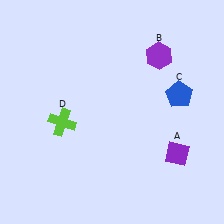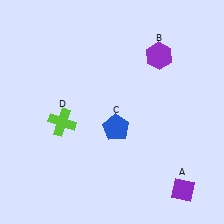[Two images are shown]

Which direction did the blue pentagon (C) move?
The blue pentagon (C) moved left.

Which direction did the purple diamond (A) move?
The purple diamond (A) moved down.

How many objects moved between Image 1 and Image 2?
2 objects moved between the two images.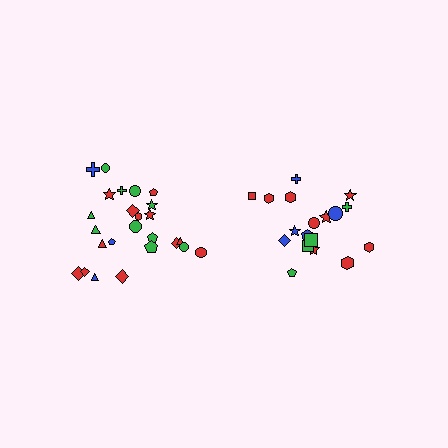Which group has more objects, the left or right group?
The left group.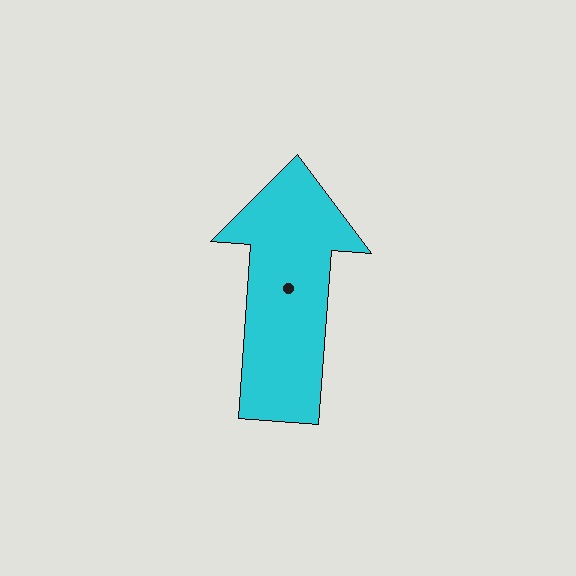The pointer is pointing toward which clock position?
Roughly 12 o'clock.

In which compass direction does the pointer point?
North.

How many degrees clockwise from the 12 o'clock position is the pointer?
Approximately 4 degrees.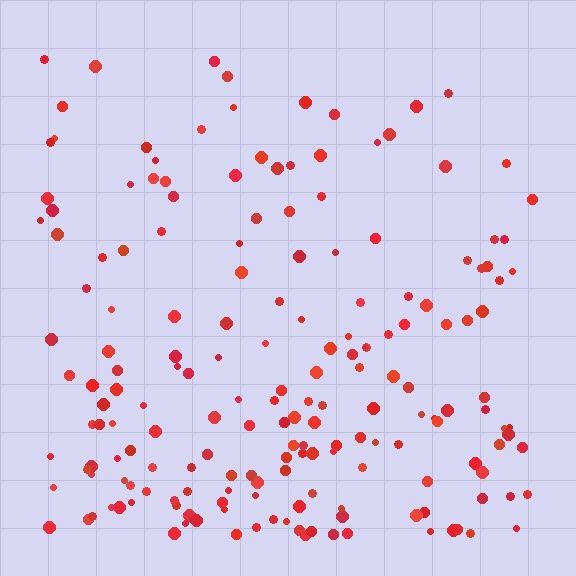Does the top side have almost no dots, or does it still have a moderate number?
Still a moderate number, just noticeably fewer than the bottom.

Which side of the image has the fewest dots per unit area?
The top.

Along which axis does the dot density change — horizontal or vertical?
Vertical.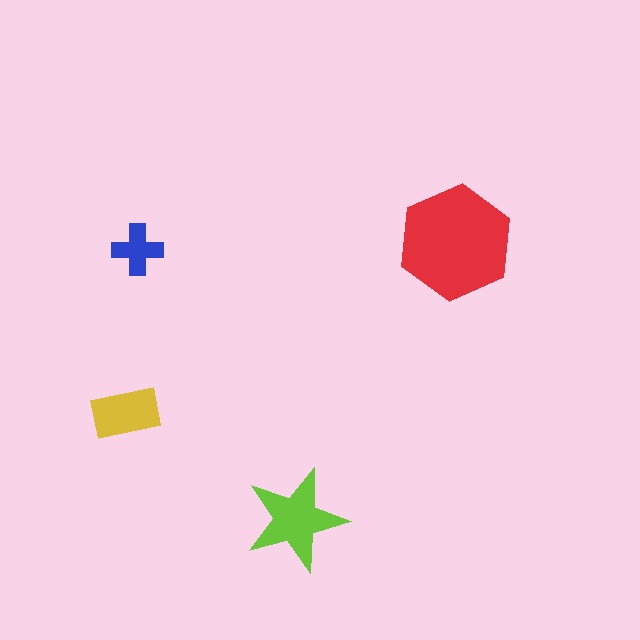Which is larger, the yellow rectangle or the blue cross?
The yellow rectangle.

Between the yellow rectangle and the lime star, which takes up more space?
The lime star.